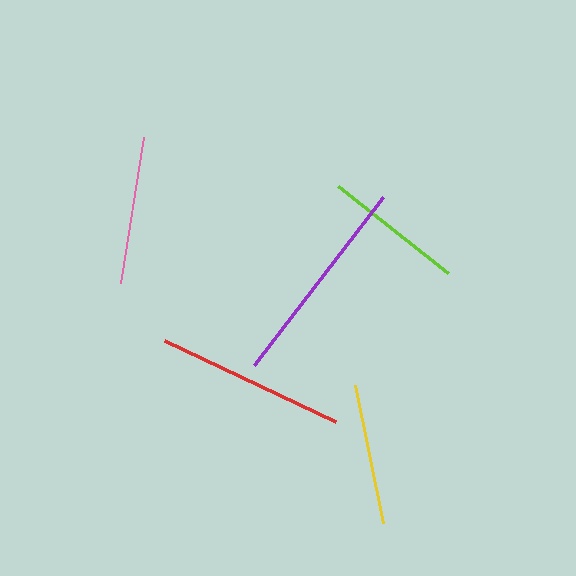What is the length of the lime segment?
The lime segment is approximately 140 pixels long.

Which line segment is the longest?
The purple line is the longest at approximately 212 pixels.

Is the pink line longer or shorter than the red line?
The red line is longer than the pink line.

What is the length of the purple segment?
The purple segment is approximately 212 pixels long.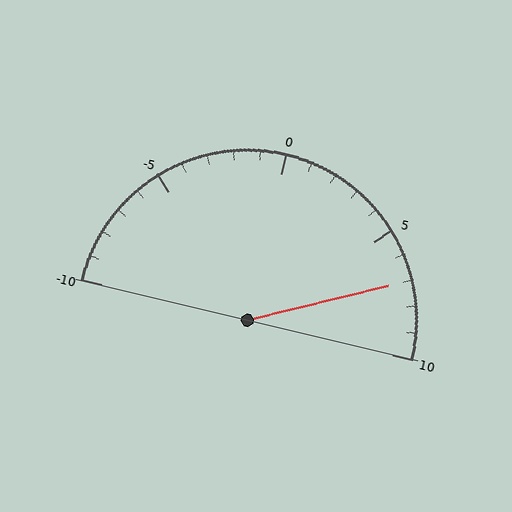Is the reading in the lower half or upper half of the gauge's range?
The reading is in the upper half of the range (-10 to 10).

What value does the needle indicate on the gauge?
The needle indicates approximately 7.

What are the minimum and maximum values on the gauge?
The gauge ranges from -10 to 10.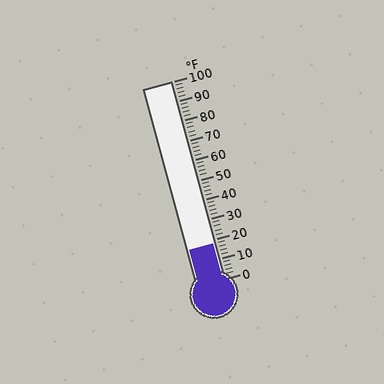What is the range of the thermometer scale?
The thermometer scale ranges from 0°F to 100°F.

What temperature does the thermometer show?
The thermometer shows approximately 18°F.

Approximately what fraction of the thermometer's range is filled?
The thermometer is filled to approximately 20% of its range.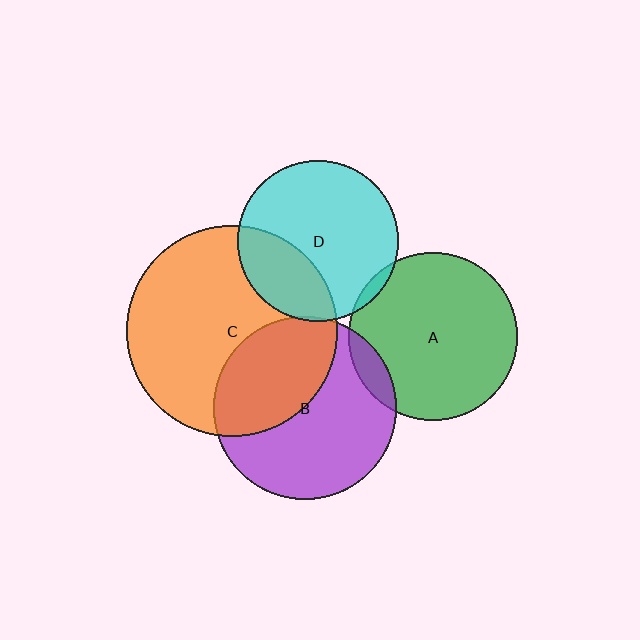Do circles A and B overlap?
Yes.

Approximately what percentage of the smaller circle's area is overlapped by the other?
Approximately 10%.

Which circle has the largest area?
Circle C (orange).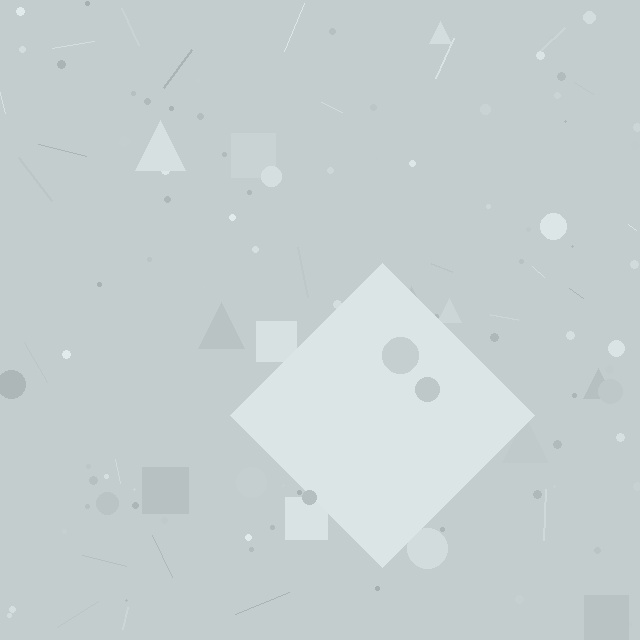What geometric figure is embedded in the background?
A diamond is embedded in the background.